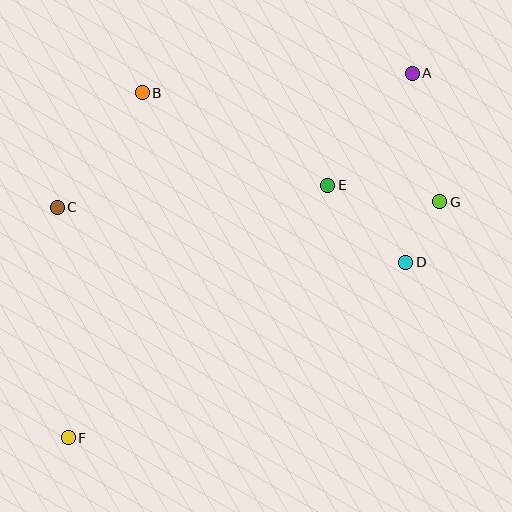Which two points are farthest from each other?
Points A and F are farthest from each other.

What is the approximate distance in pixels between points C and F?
The distance between C and F is approximately 231 pixels.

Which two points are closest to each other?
Points D and G are closest to each other.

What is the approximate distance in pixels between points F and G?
The distance between F and G is approximately 440 pixels.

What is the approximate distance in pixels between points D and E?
The distance between D and E is approximately 110 pixels.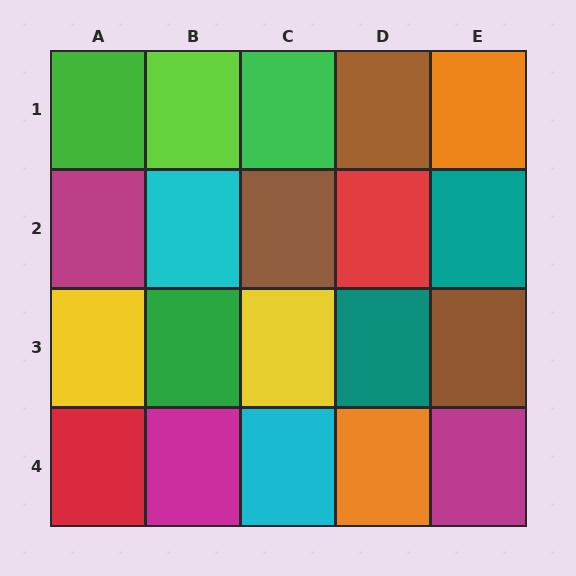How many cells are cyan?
2 cells are cyan.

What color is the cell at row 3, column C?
Yellow.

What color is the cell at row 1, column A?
Green.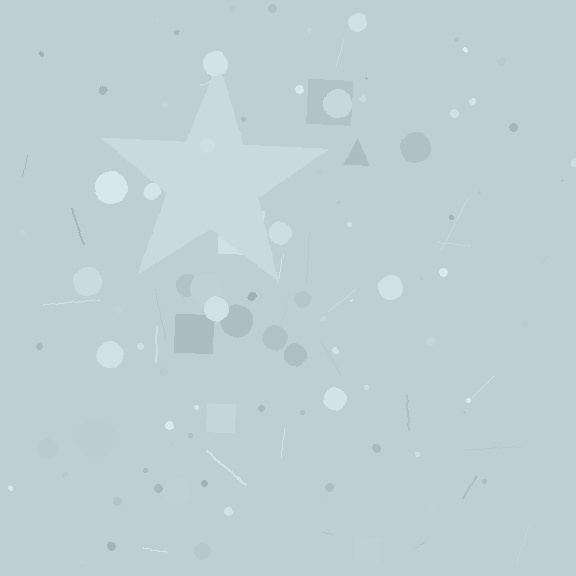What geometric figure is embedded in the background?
A star is embedded in the background.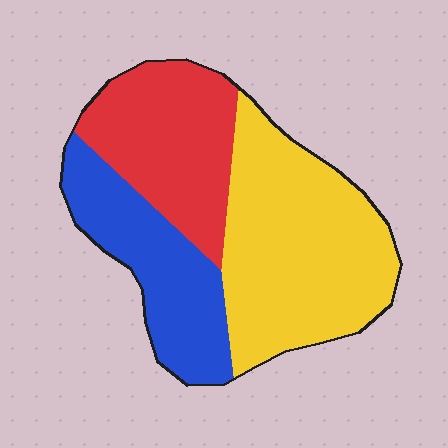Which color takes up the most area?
Yellow, at roughly 45%.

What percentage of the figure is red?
Red takes up about one quarter (1/4) of the figure.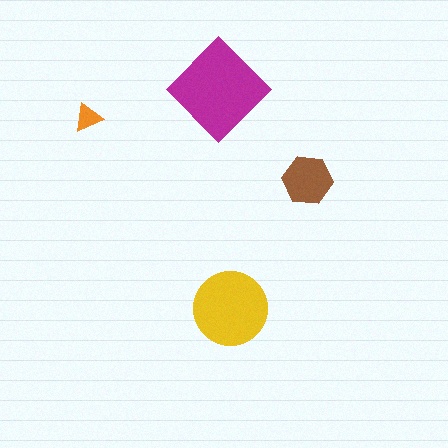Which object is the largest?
The magenta diamond.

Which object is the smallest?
The orange triangle.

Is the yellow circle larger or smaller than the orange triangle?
Larger.